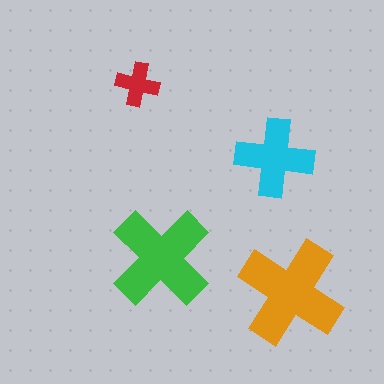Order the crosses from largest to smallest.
the orange one, the green one, the cyan one, the red one.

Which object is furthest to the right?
The orange cross is rightmost.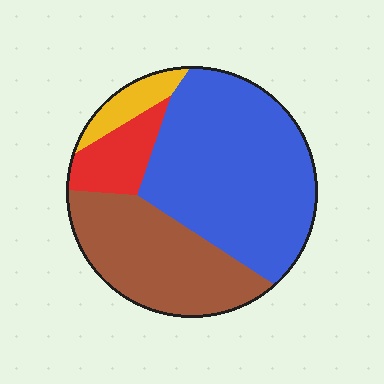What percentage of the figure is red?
Red takes up about one tenth (1/10) of the figure.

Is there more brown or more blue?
Blue.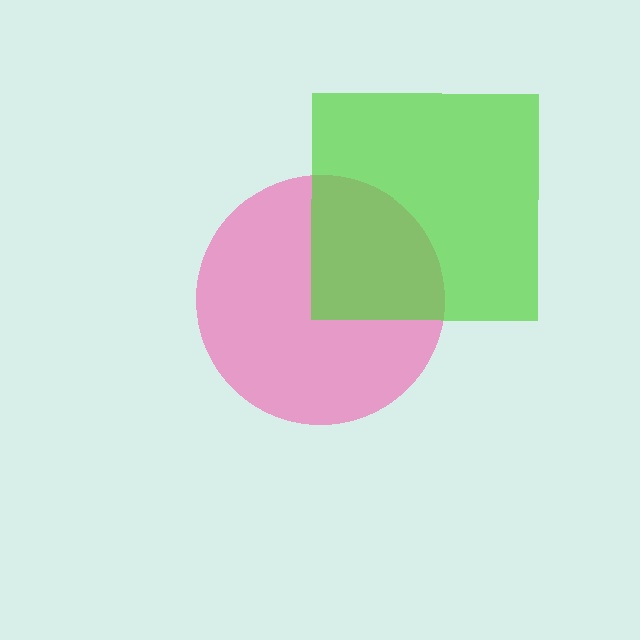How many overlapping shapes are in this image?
There are 2 overlapping shapes in the image.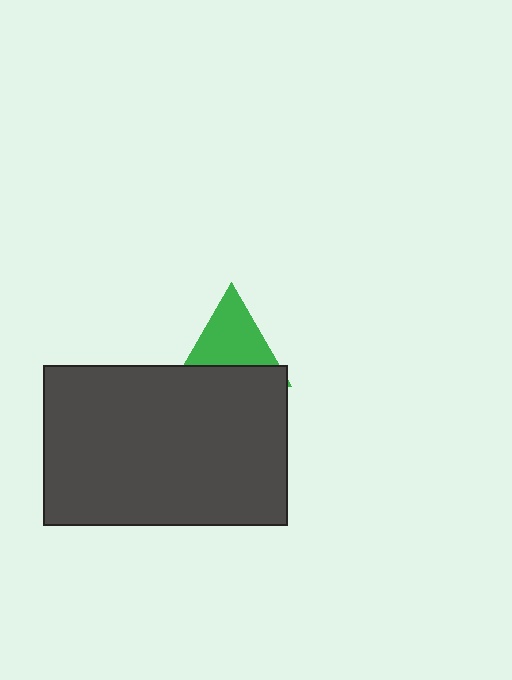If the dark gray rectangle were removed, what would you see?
You would see the complete green triangle.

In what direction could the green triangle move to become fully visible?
The green triangle could move up. That would shift it out from behind the dark gray rectangle entirely.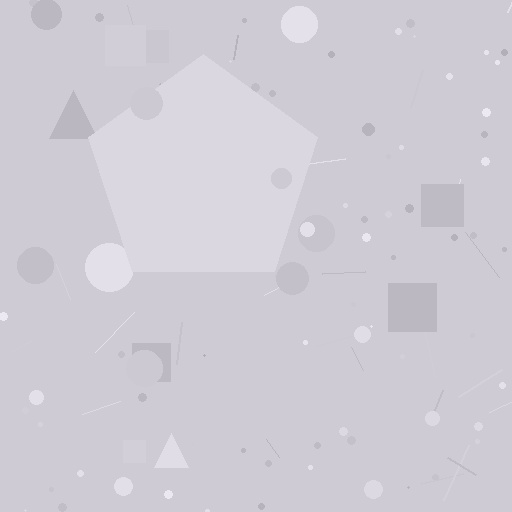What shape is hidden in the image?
A pentagon is hidden in the image.